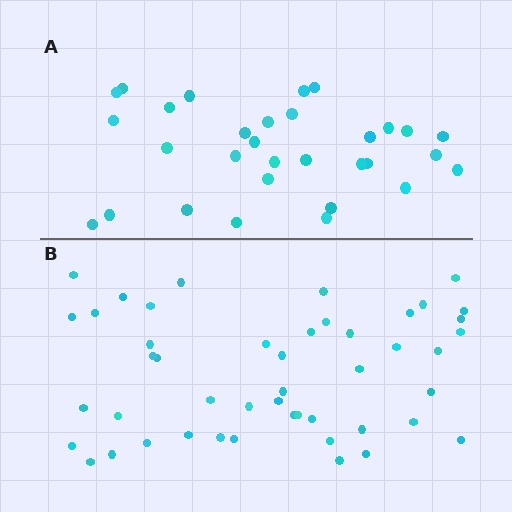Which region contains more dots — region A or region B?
Region B (the bottom region) has more dots.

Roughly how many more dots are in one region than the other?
Region B has approximately 15 more dots than region A.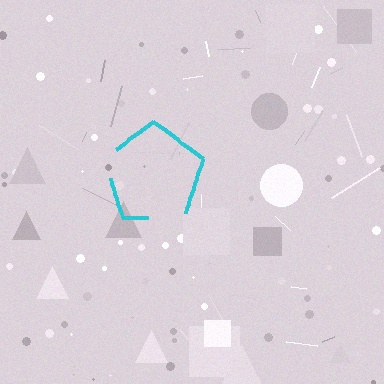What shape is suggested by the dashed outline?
The dashed outline suggests a pentagon.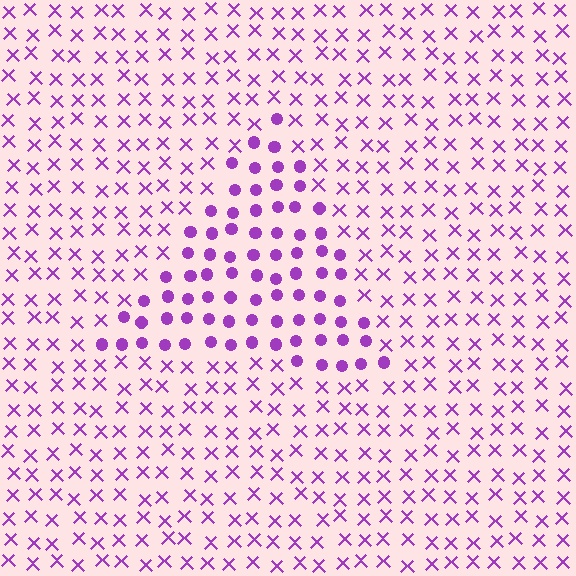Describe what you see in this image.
The image is filled with small purple elements arranged in a uniform grid. A triangle-shaped region contains circles, while the surrounding area contains X marks. The boundary is defined purely by the change in element shape.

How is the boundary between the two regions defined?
The boundary is defined by a change in element shape: circles inside vs. X marks outside. All elements share the same color and spacing.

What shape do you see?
I see a triangle.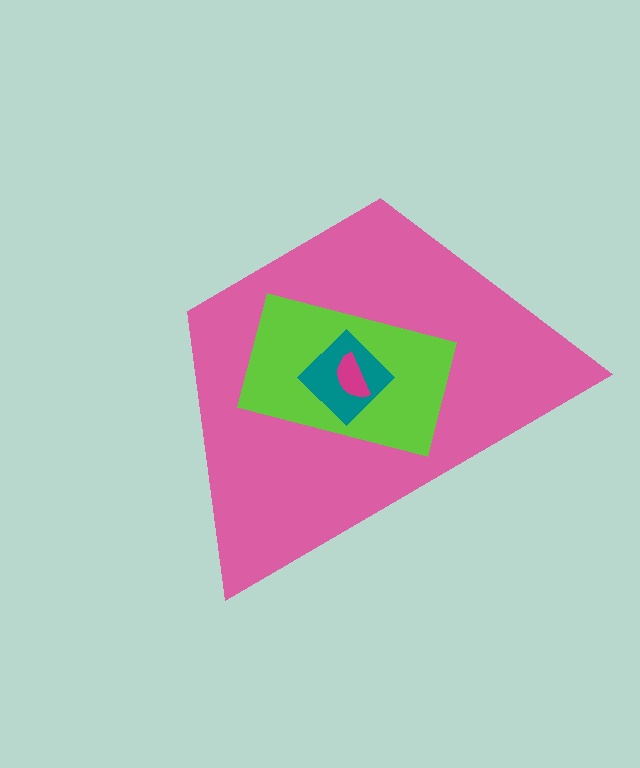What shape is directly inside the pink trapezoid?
The lime rectangle.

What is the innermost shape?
The magenta semicircle.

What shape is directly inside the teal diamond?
The magenta semicircle.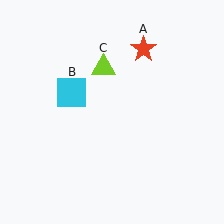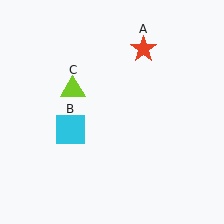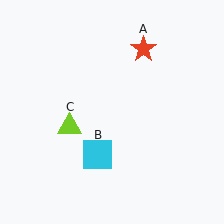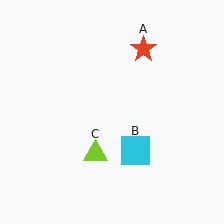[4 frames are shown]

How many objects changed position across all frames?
2 objects changed position: cyan square (object B), lime triangle (object C).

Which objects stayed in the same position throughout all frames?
Red star (object A) remained stationary.